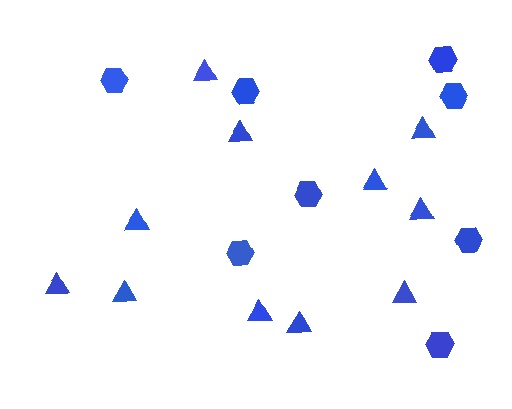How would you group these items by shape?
There are 2 groups: one group of hexagons (8) and one group of triangles (11).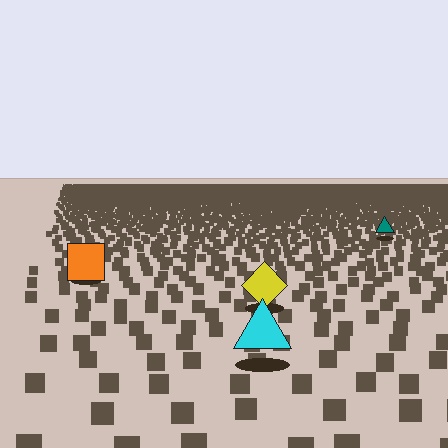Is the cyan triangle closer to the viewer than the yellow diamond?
Yes. The cyan triangle is closer — you can tell from the texture gradient: the ground texture is coarser near it.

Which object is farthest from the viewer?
The teal triangle is farthest from the viewer. It appears smaller and the ground texture around it is denser.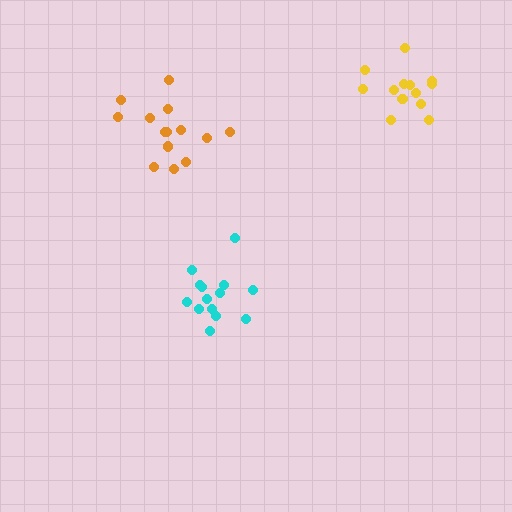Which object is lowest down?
The cyan cluster is bottommost.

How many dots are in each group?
Group 1: 14 dots, Group 2: 14 dots, Group 3: 13 dots (41 total).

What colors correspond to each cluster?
The clusters are colored: cyan, orange, yellow.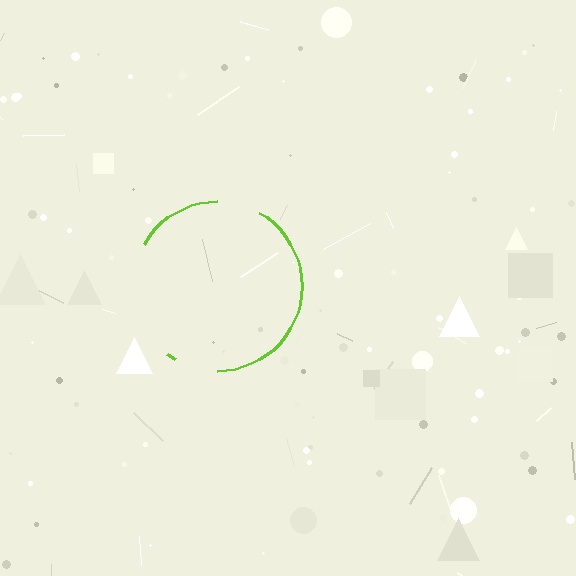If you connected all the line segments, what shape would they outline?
They would outline a circle.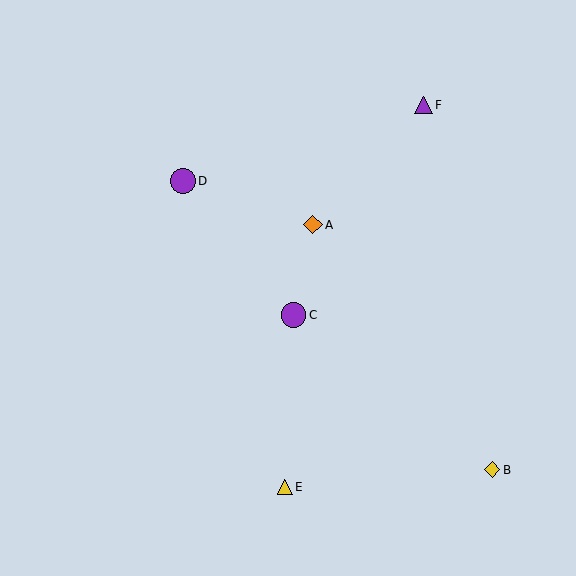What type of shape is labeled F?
Shape F is a purple triangle.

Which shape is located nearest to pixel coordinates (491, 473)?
The yellow diamond (labeled B) at (492, 470) is nearest to that location.